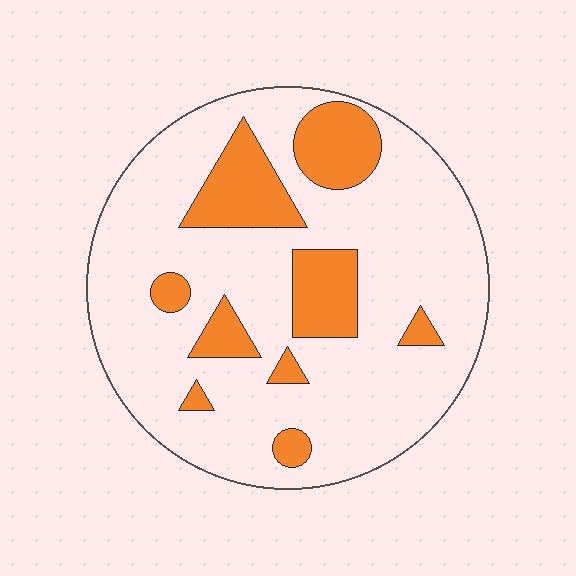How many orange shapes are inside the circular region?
9.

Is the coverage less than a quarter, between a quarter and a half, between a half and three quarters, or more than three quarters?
Less than a quarter.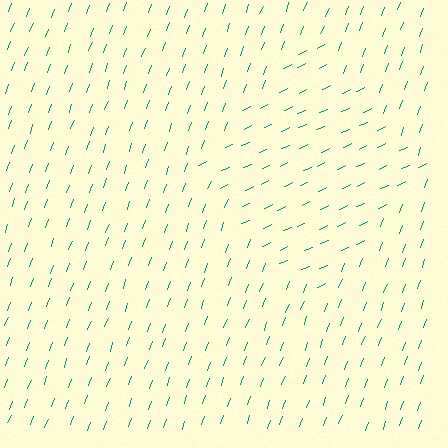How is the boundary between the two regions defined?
The boundary is defined purely by a change in line orientation (approximately 45 degrees difference). All lines are the same color and thickness.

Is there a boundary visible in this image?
Yes, there is a texture boundary formed by a change in line orientation.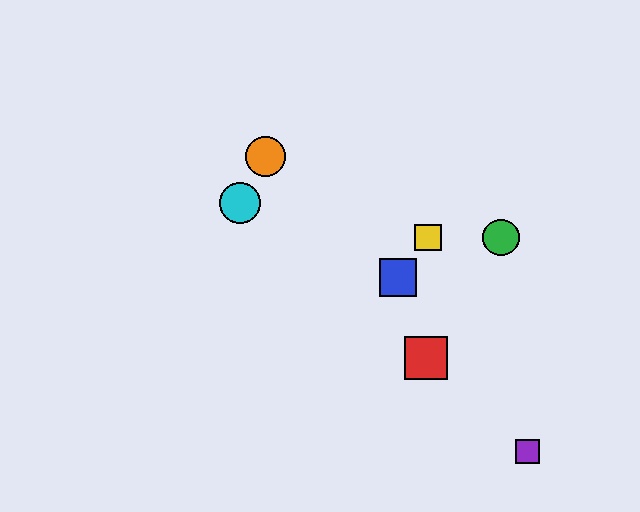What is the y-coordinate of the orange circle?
The orange circle is at y≈156.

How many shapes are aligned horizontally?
2 shapes (the green circle, the yellow square) are aligned horizontally.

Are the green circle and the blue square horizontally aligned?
No, the green circle is at y≈238 and the blue square is at y≈277.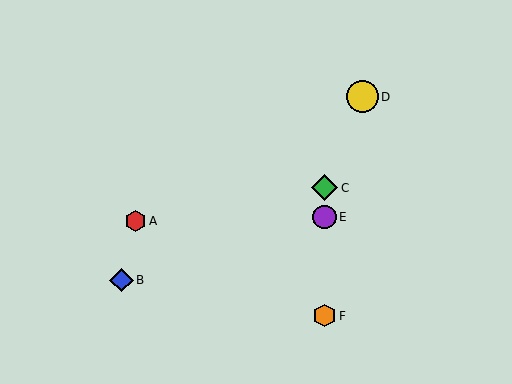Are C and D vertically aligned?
No, C is at x≈325 and D is at x≈362.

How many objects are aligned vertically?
3 objects (C, E, F) are aligned vertically.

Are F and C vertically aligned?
Yes, both are at x≈325.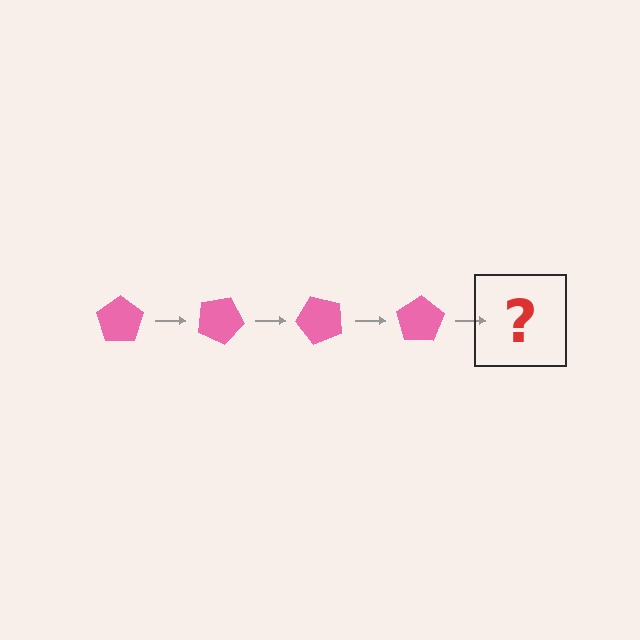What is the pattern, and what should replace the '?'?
The pattern is that the pentagon rotates 25 degrees each step. The '?' should be a pink pentagon rotated 100 degrees.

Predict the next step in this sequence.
The next step is a pink pentagon rotated 100 degrees.